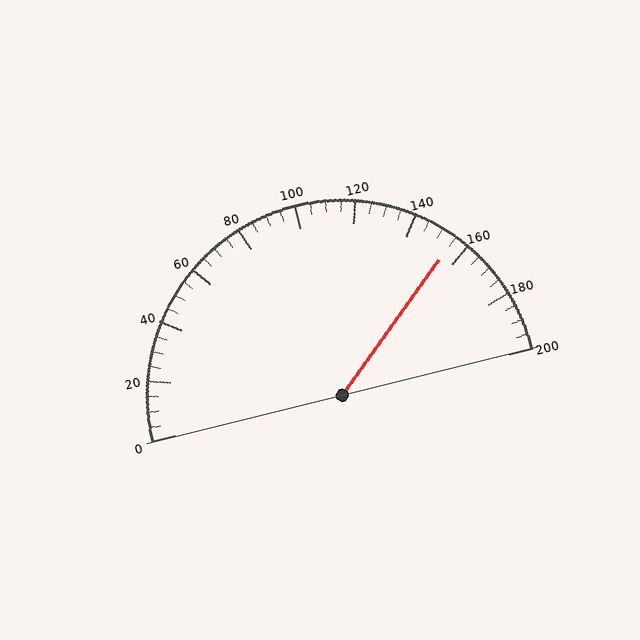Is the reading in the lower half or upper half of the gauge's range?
The reading is in the upper half of the range (0 to 200).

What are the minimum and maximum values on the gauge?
The gauge ranges from 0 to 200.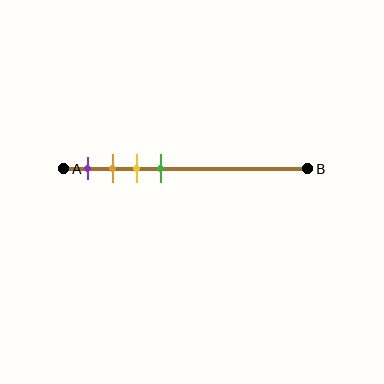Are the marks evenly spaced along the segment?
Yes, the marks are approximately evenly spaced.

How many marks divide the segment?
There are 4 marks dividing the segment.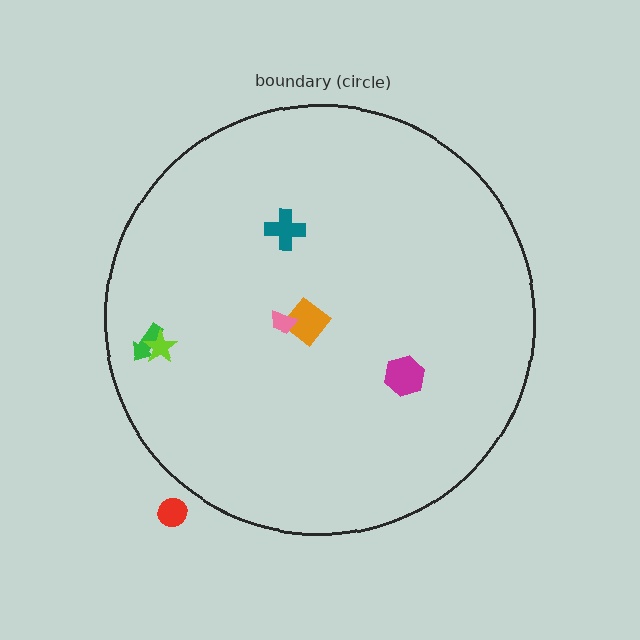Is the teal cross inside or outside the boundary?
Inside.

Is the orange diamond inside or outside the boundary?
Inside.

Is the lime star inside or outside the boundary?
Inside.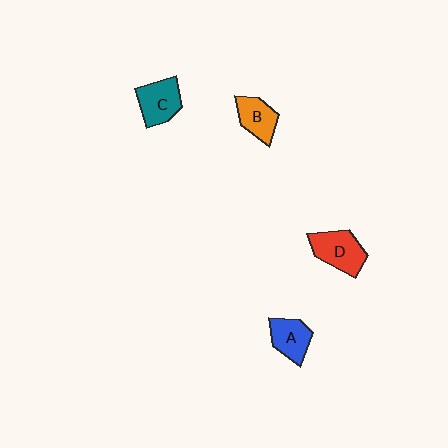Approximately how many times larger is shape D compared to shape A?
Approximately 1.3 times.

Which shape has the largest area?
Shape D (red).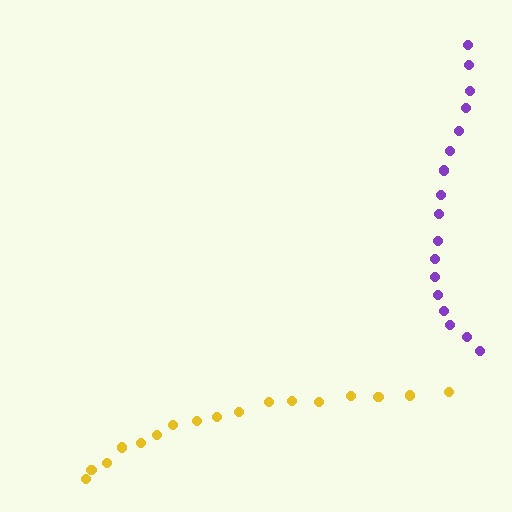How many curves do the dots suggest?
There are 2 distinct paths.